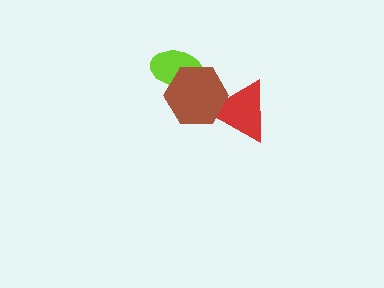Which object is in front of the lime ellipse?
The brown hexagon is in front of the lime ellipse.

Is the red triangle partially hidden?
Yes, it is partially covered by another shape.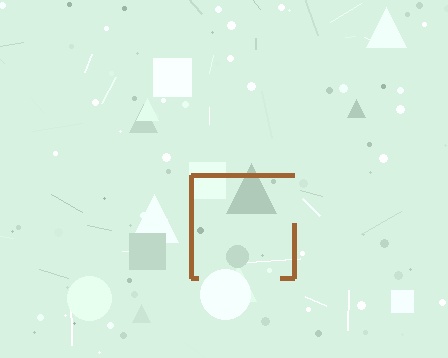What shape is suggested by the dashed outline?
The dashed outline suggests a square.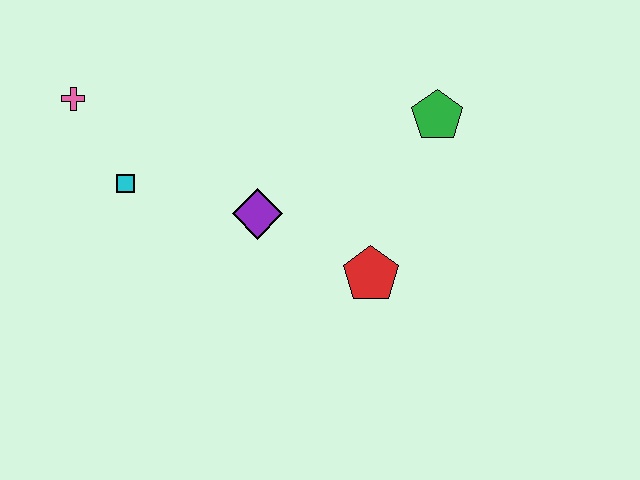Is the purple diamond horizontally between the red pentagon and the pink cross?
Yes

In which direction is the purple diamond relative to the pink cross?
The purple diamond is to the right of the pink cross.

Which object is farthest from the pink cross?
The green pentagon is farthest from the pink cross.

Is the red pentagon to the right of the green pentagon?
No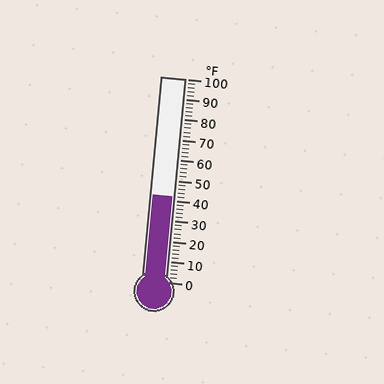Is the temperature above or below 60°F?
The temperature is below 60°F.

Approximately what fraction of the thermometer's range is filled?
The thermometer is filled to approximately 40% of its range.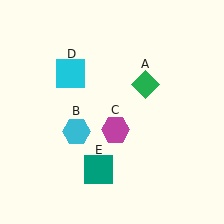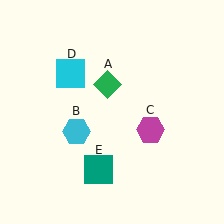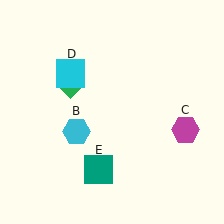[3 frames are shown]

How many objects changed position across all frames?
2 objects changed position: green diamond (object A), magenta hexagon (object C).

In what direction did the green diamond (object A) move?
The green diamond (object A) moved left.